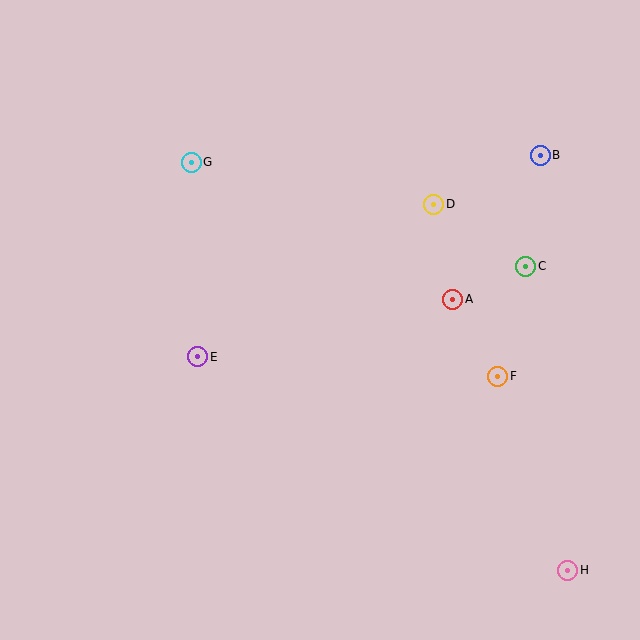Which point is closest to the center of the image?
Point E at (198, 357) is closest to the center.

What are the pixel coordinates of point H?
Point H is at (568, 570).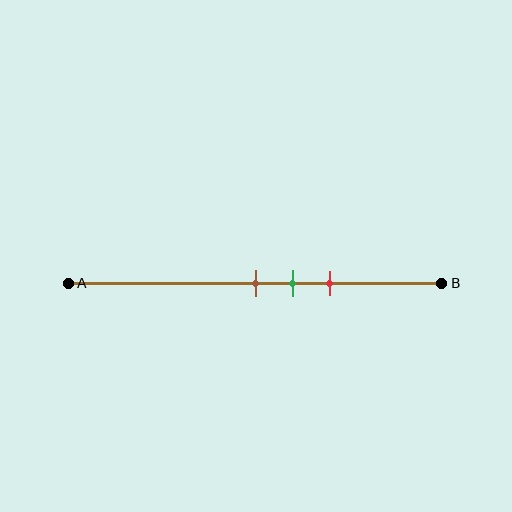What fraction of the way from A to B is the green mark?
The green mark is approximately 60% (0.6) of the way from A to B.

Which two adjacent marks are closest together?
The brown and green marks are the closest adjacent pair.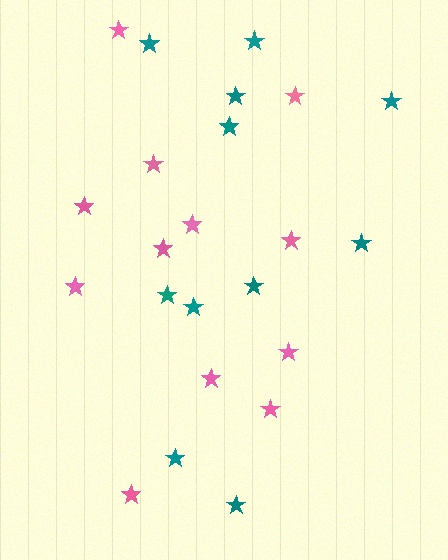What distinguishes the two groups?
There are 2 groups: one group of pink stars (12) and one group of teal stars (11).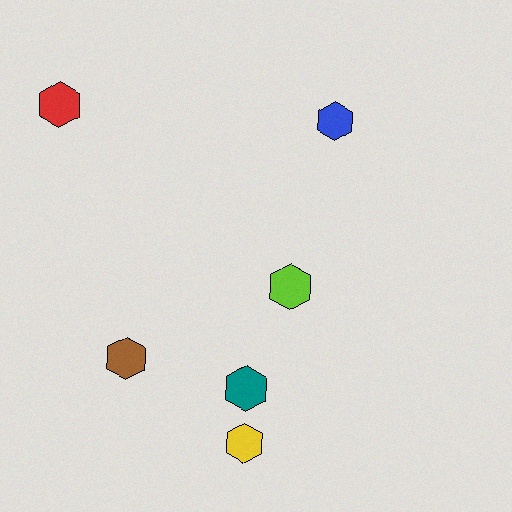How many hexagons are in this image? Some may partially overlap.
There are 6 hexagons.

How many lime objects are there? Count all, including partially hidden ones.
There is 1 lime object.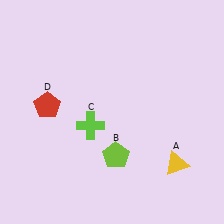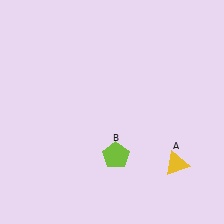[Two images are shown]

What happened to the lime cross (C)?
The lime cross (C) was removed in Image 2. It was in the bottom-left area of Image 1.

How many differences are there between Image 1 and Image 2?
There are 2 differences between the two images.